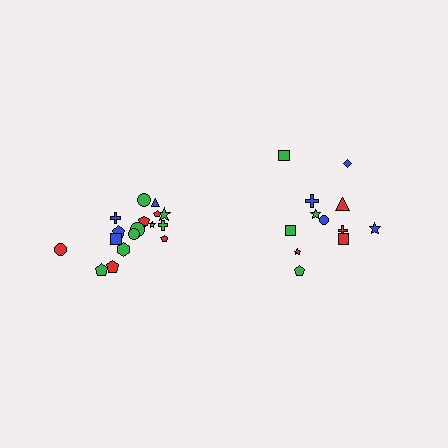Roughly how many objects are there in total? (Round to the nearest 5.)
Roughly 30 objects in total.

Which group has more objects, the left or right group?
The left group.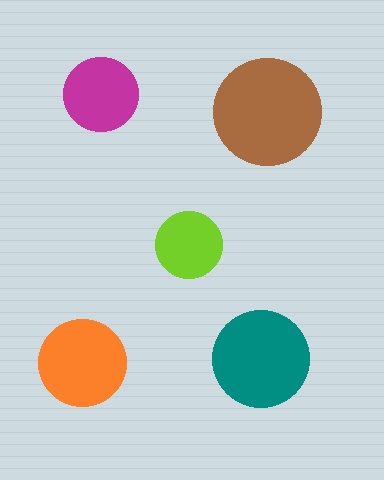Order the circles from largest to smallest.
the brown one, the teal one, the orange one, the magenta one, the lime one.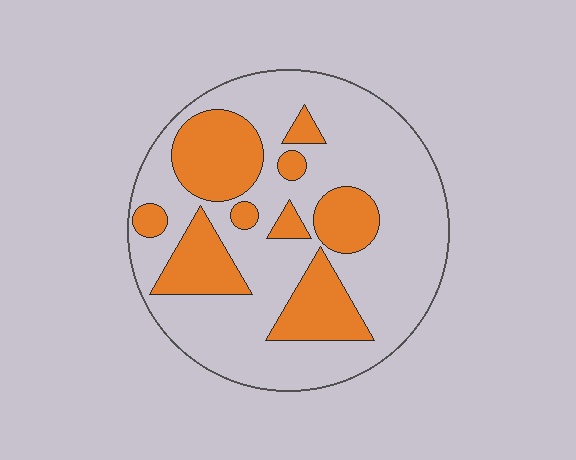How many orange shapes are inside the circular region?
9.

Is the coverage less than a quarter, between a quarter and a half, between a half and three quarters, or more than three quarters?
Between a quarter and a half.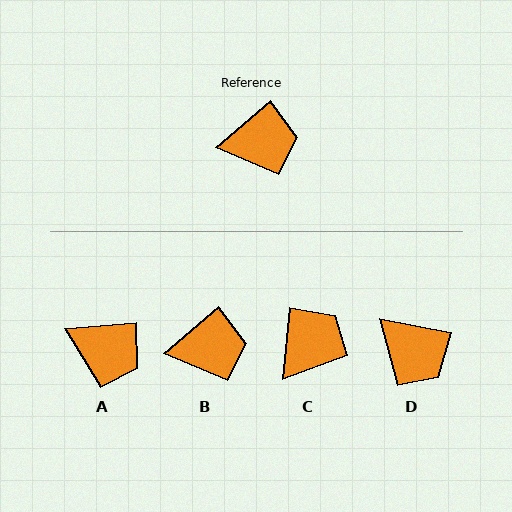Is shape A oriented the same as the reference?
No, it is off by about 36 degrees.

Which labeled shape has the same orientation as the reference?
B.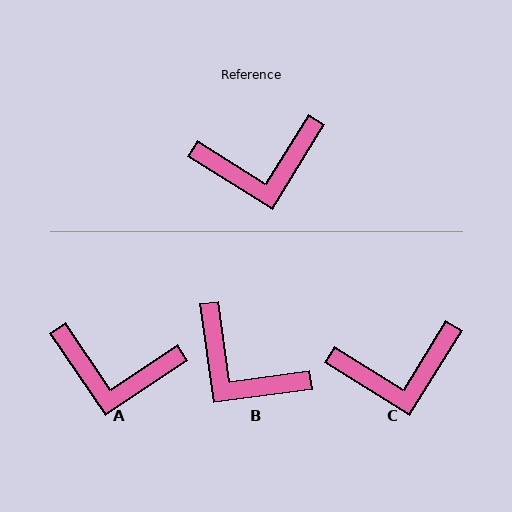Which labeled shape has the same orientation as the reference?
C.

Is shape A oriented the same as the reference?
No, it is off by about 24 degrees.